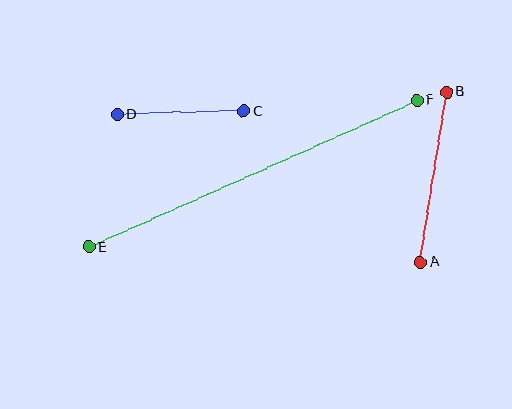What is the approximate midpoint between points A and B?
The midpoint is at approximately (433, 177) pixels.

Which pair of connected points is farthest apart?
Points E and F are farthest apart.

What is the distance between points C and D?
The distance is approximately 126 pixels.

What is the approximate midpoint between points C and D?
The midpoint is at approximately (181, 113) pixels.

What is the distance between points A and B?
The distance is approximately 172 pixels.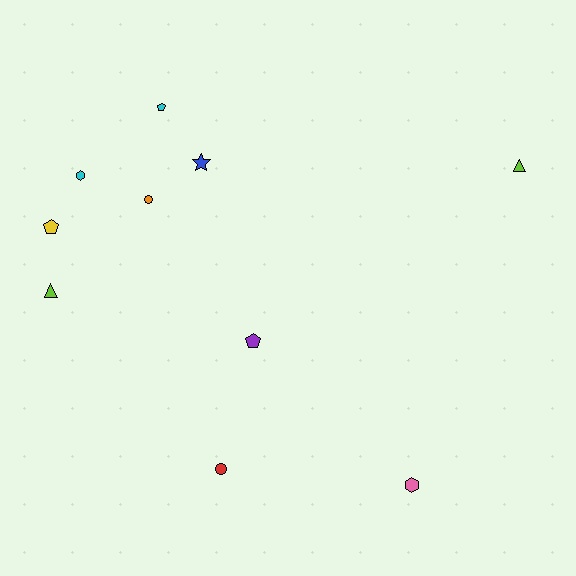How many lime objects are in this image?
There are 2 lime objects.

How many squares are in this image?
There are no squares.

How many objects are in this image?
There are 10 objects.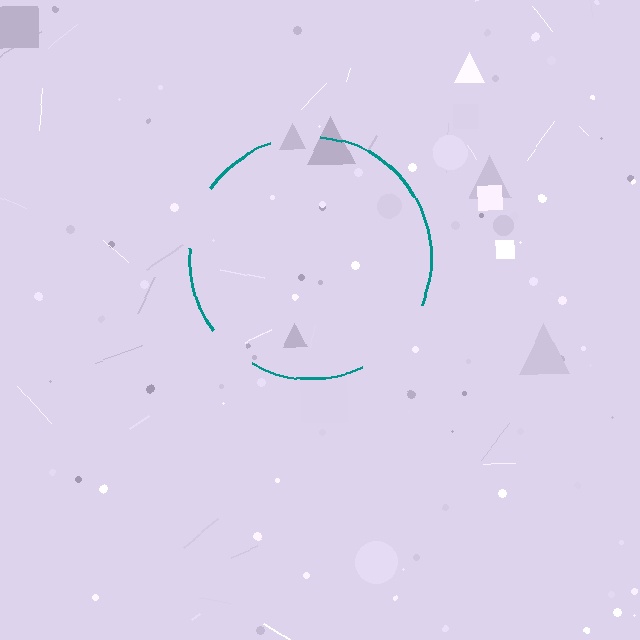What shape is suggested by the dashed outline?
The dashed outline suggests a circle.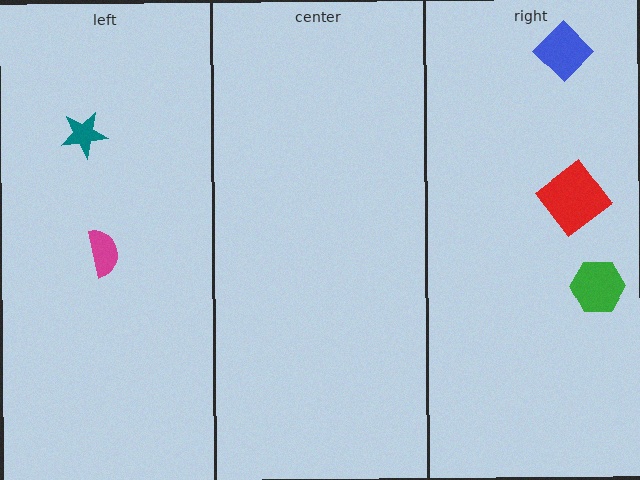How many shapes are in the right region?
3.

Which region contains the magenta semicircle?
The left region.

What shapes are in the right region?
The red diamond, the blue diamond, the green hexagon.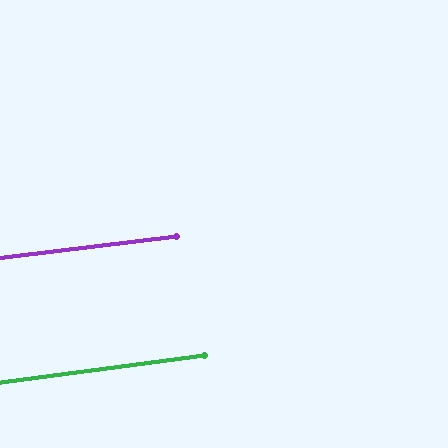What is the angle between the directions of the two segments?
Approximately 1 degree.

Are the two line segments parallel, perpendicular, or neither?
Parallel — their directions differ by only 0.6°.